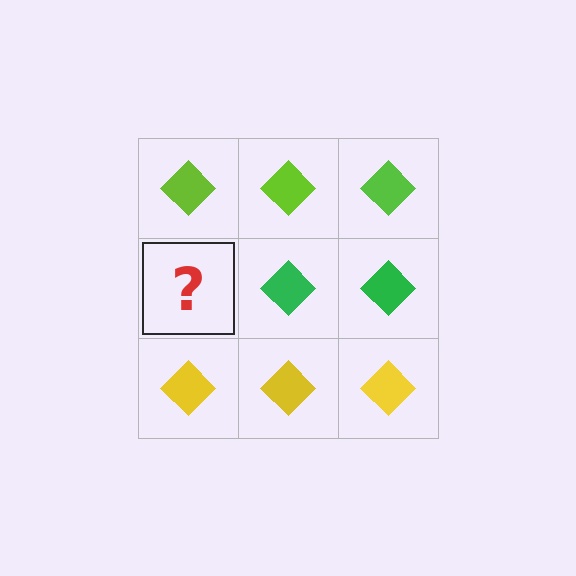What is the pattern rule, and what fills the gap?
The rule is that each row has a consistent color. The gap should be filled with a green diamond.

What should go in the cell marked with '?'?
The missing cell should contain a green diamond.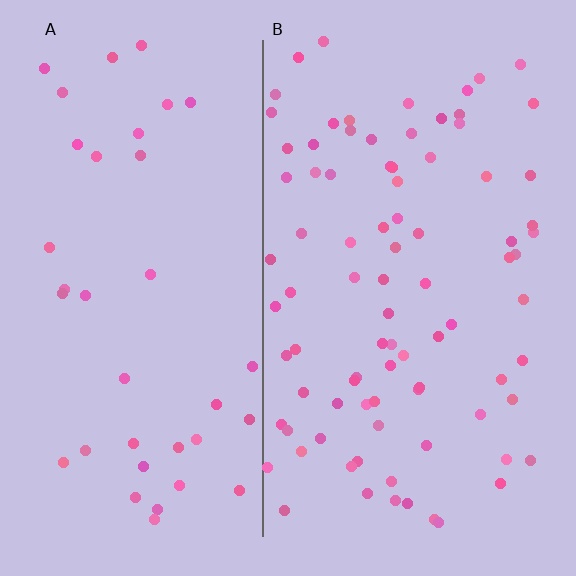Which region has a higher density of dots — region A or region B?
B (the right).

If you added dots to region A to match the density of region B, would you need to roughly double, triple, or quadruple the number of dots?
Approximately double.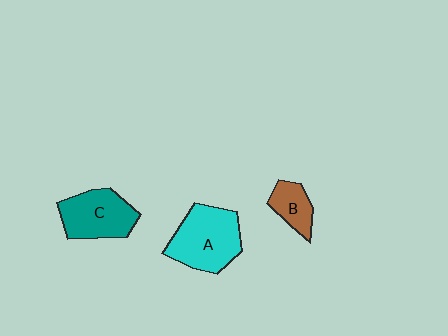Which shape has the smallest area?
Shape B (brown).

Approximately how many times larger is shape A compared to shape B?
Approximately 2.3 times.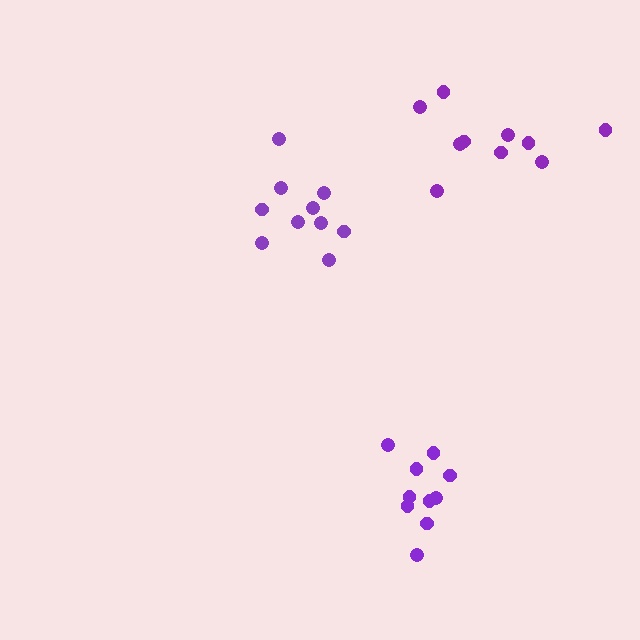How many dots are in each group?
Group 1: 10 dots, Group 2: 10 dots, Group 3: 10 dots (30 total).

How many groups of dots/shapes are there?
There are 3 groups.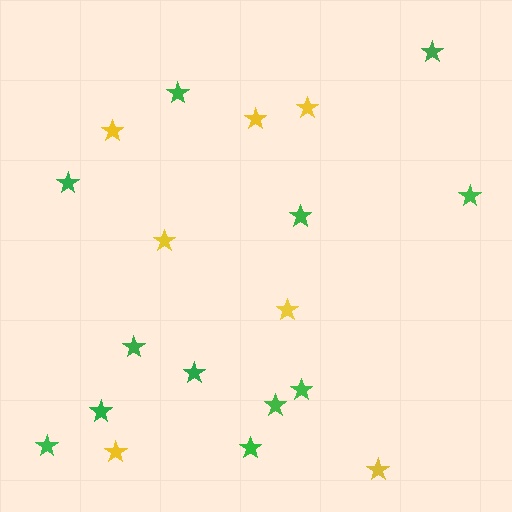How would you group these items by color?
There are 2 groups: one group of yellow stars (7) and one group of green stars (12).